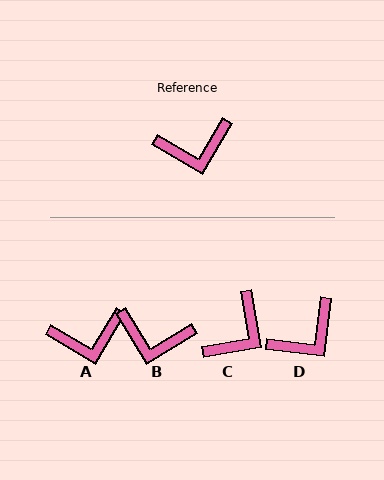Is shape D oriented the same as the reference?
No, it is off by about 23 degrees.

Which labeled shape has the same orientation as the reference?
A.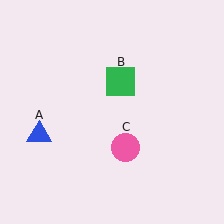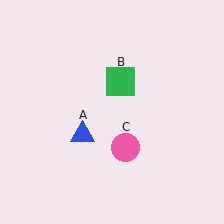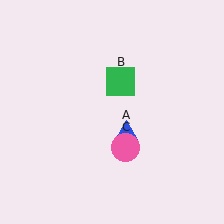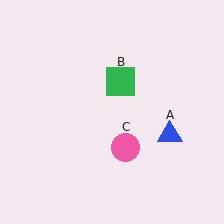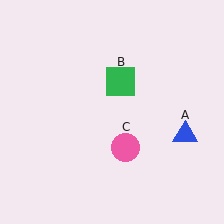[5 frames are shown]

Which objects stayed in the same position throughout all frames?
Green square (object B) and pink circle (object C) remained stationary.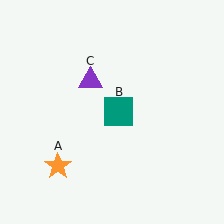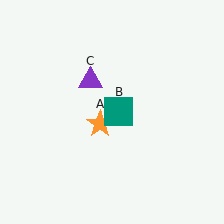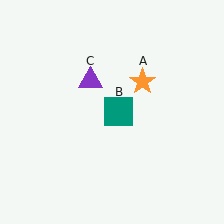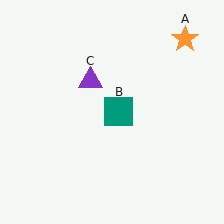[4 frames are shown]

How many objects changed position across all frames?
1 object changed position: orange star (object A).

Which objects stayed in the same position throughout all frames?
Teal square (object B) and purple triangle (object C) remained stationary.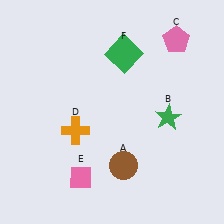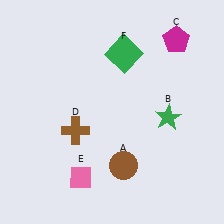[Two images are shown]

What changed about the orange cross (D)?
In Image 1, D is orange. In Image 2, it changed to brown.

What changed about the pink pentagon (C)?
In Image 1, C is pink. In Image 2, it changed to magenta.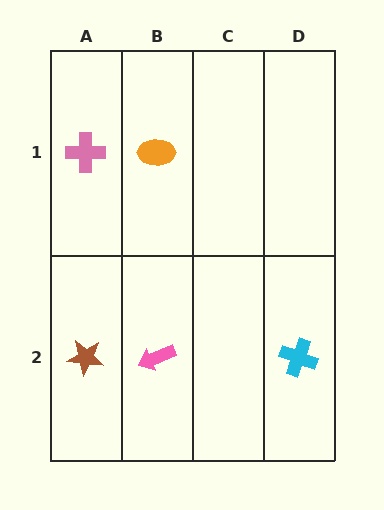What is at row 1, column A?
A pink cross.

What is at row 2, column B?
A pink arrow.